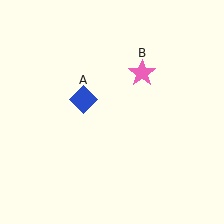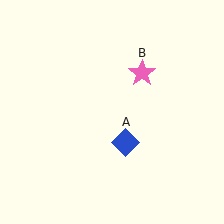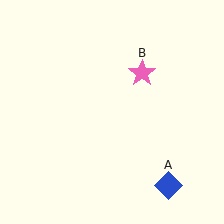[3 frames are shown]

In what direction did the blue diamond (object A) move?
The blue diamond (object A) moved down and to the right.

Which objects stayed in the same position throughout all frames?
Pink star (object B) remained stationary.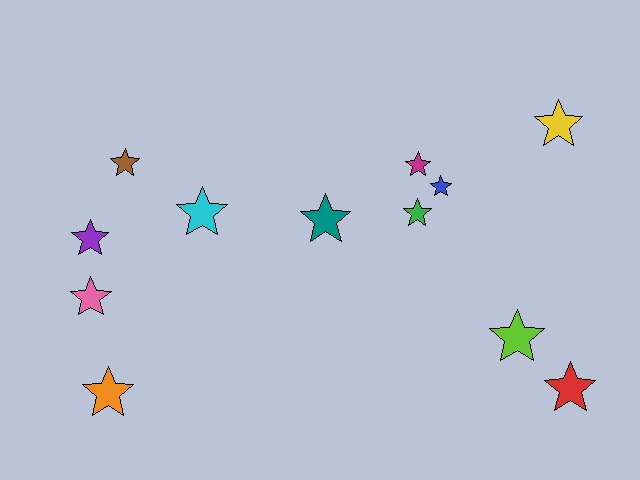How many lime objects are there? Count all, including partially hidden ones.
There is 1 lime object.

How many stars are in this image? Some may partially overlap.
There are 12 stars.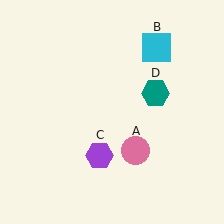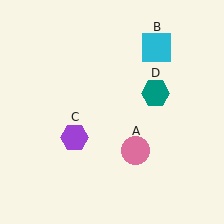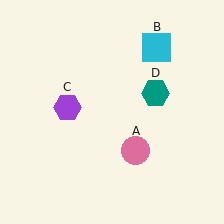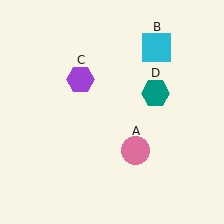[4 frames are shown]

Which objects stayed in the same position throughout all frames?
Pink circle (object A) and cyan square (object B) and teal hexagon (object D) remained stationary.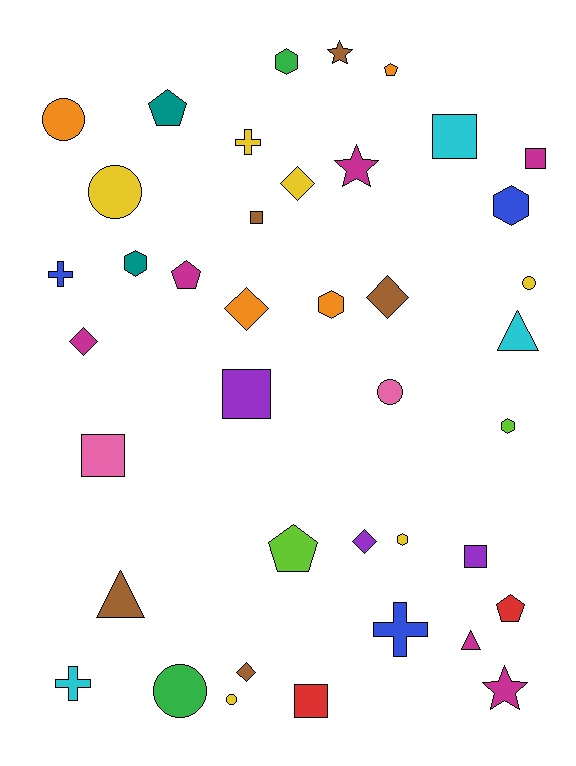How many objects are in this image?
There are 40 objects.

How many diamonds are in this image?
There are 6 diamonds.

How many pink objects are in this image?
There are 2 pink objects.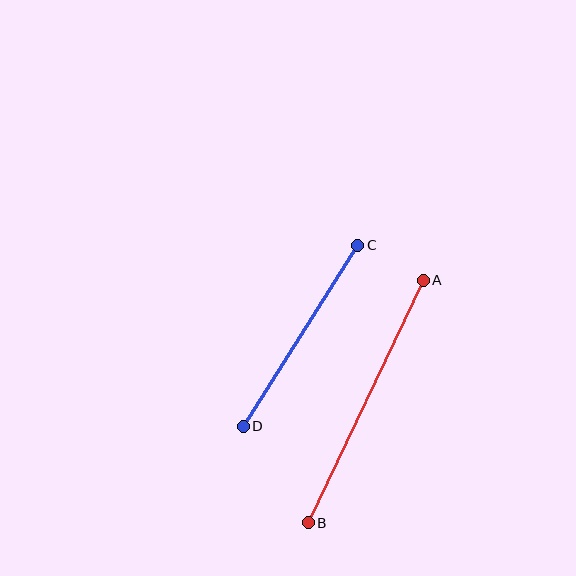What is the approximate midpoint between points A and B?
The midpoint is at approximately (366, 402) pixels.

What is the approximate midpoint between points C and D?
The midpoint is at approximately (301, 336) pixels.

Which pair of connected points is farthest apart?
Points A and B are farthest apart.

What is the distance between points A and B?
The distance is approximately 268 pixels.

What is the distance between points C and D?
The distance is approximately 214 pixels.